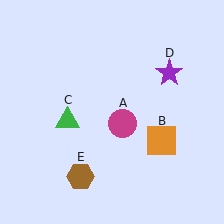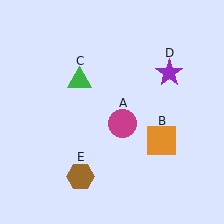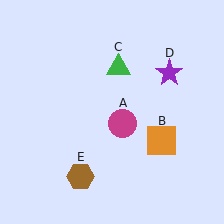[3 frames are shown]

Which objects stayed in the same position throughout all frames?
Magenta circle (object A) and orange square (object B) and purple star (object D) and brown hexagon (object E) remained stationary.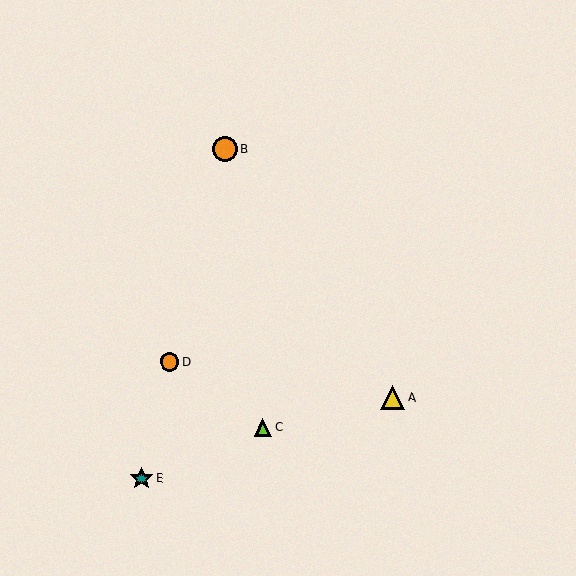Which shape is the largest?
The orange circle (labeled B) is the largest.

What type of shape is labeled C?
Shape C is a lime triangle.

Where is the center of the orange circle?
The center of the orange circle is at (170, 362).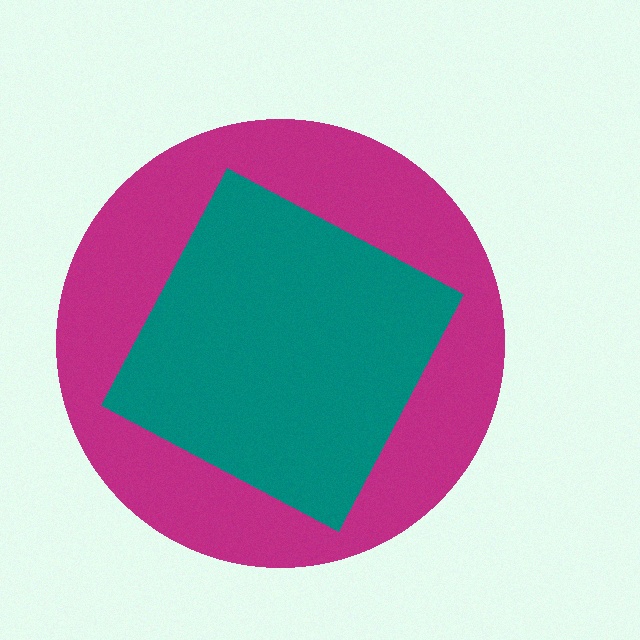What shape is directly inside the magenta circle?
The teal diamond.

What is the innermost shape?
The teal diamond.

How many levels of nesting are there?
2.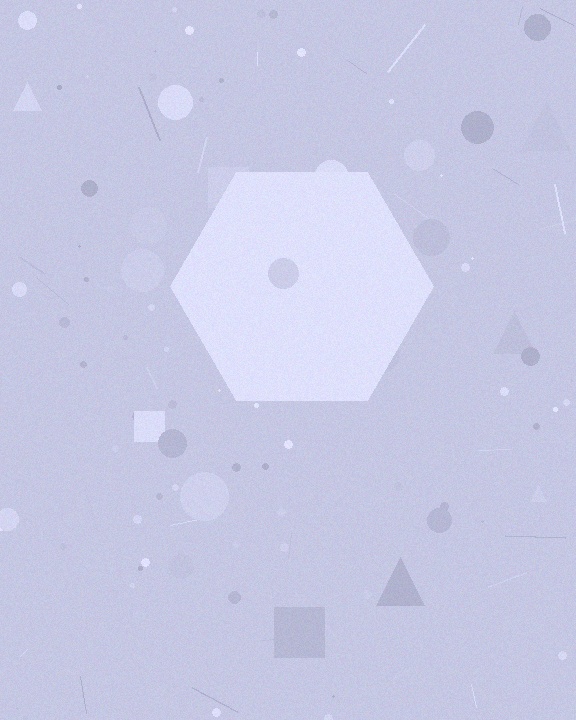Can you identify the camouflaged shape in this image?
The camouflaged shape is a hexagon.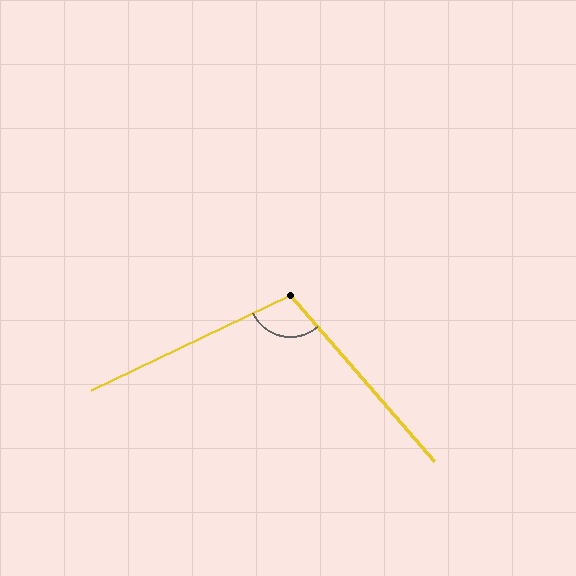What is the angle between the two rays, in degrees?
Approximately 105 degrees.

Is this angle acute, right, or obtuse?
It is obtuse.